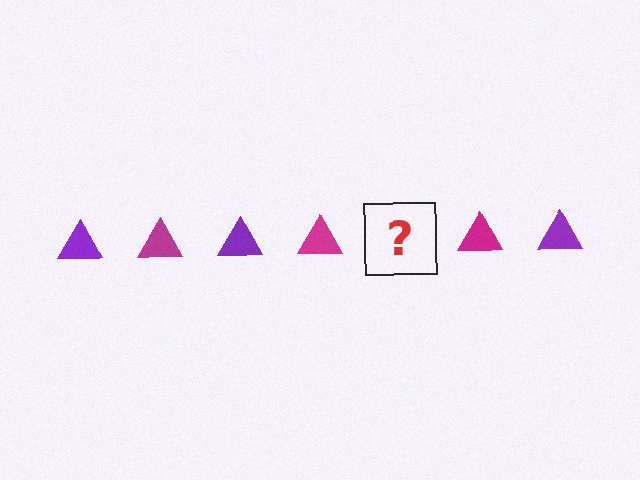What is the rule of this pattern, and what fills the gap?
The rule is that the pattern cycles through purple, magenta triangles. The gap should be filled with a purple triangle.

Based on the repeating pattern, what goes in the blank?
The blank should be a purple triangle.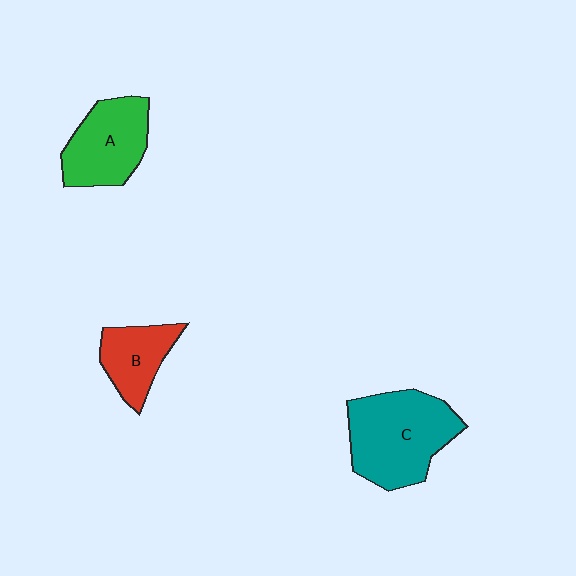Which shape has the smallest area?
Shape B (red).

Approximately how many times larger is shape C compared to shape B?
Approximately 1.9 times.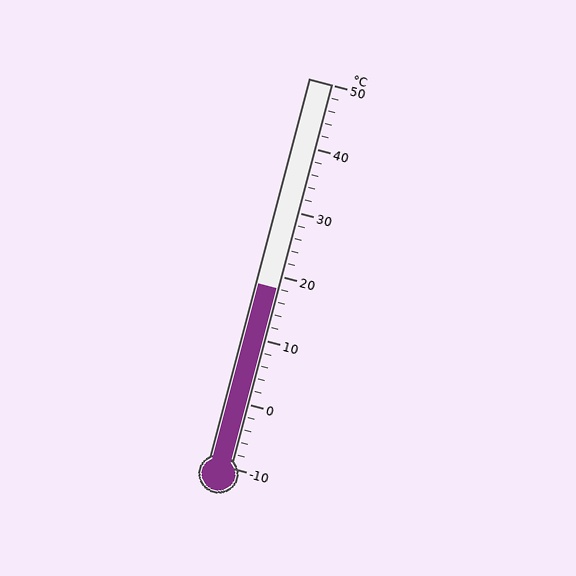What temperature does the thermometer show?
The thermometer shows approximately 18°C.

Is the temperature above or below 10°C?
The temperature is above 10°C.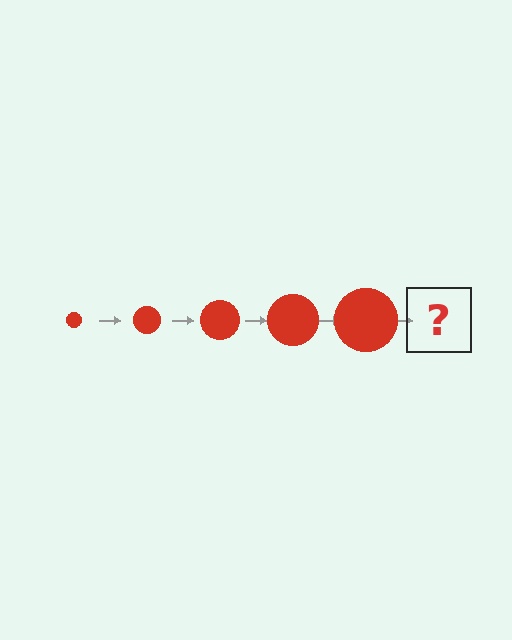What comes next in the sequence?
The next element should be a red circle, larger than the previous one.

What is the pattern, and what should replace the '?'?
The pattern is that the circle gets progressively larger each step. The '?' should be a red circle, larger than the previous one.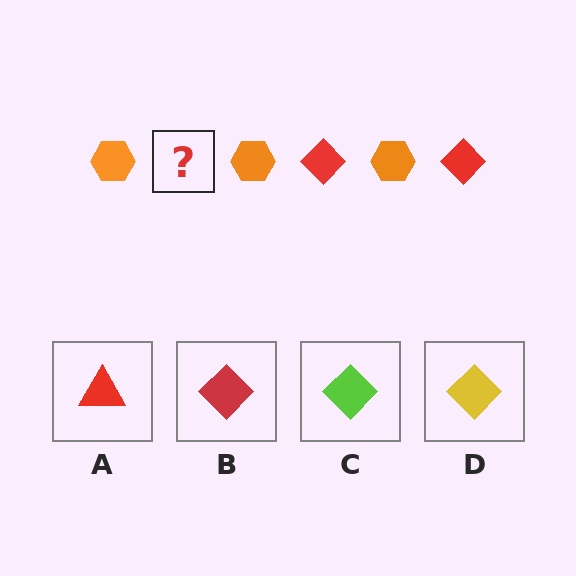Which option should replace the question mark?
Option B.